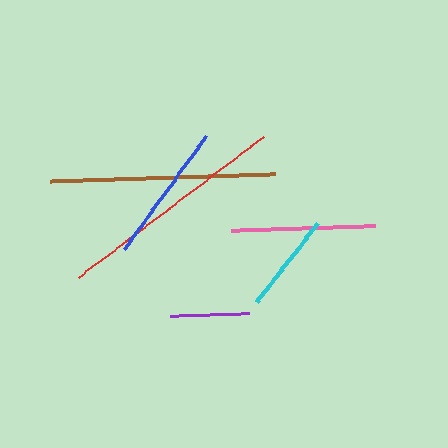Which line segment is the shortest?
The purple line is the shortest at approximately 79 pixels.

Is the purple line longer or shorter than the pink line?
The pink line is longer than the purple line.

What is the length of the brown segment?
The brown segment is approximately 226 pixels long.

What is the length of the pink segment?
The pink segment is approximately 144 pixels long.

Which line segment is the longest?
The red line is the longest at approximately 232 pixels.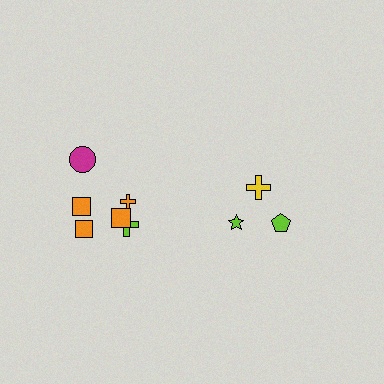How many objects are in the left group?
There are 6 objects.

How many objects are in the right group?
There are 3 objects.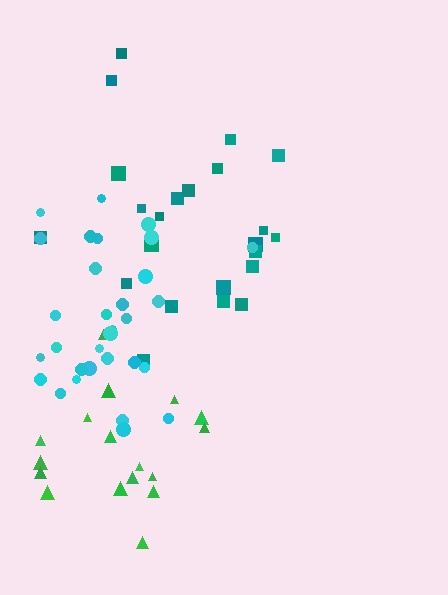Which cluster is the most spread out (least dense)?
Green.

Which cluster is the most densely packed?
Cyan.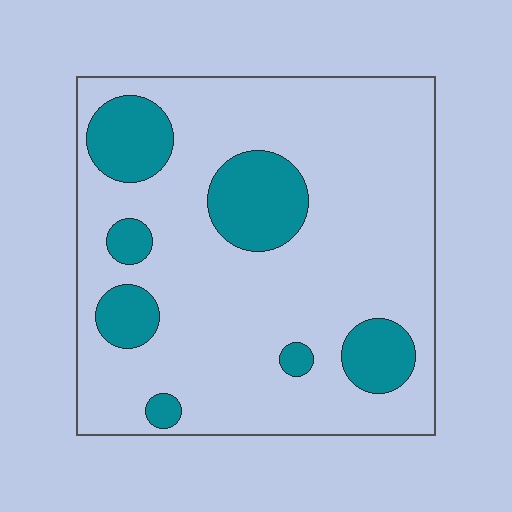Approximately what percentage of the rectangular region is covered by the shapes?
Approximately 20%.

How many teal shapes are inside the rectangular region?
7.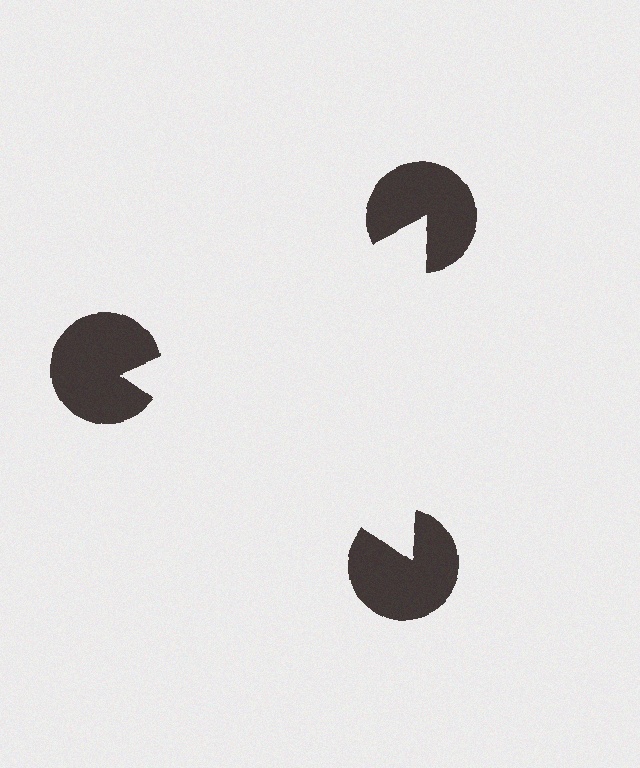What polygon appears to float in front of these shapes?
An illusory triangle — its edges are inferred from the aligned wedge cuts in the pac-man discs, not physically drawn.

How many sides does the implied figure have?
3 sides.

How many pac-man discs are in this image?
There are 3 — one at each vertex of the illusory triangle.